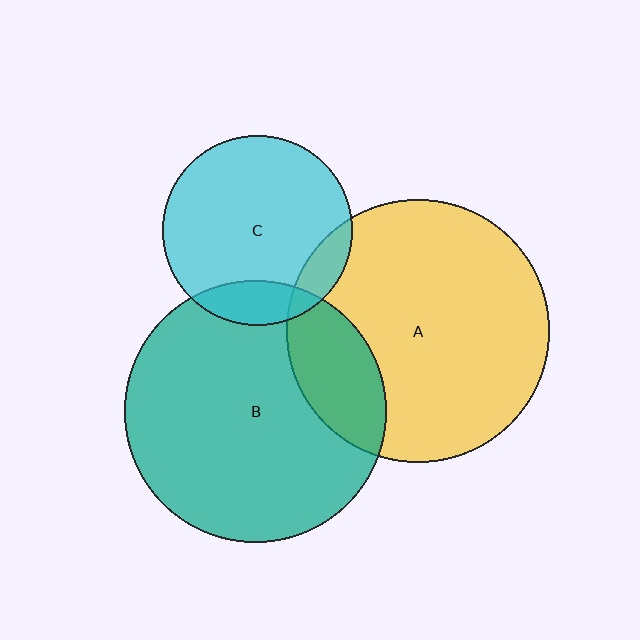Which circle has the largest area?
Circle A (yellow).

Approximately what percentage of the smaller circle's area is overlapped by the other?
Approximately 15%.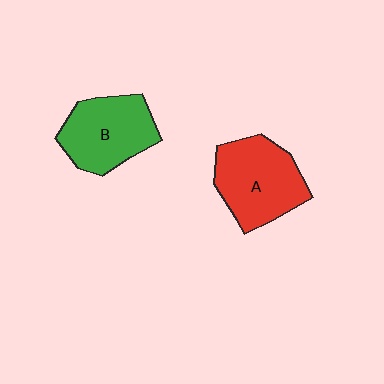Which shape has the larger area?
Shape A (red).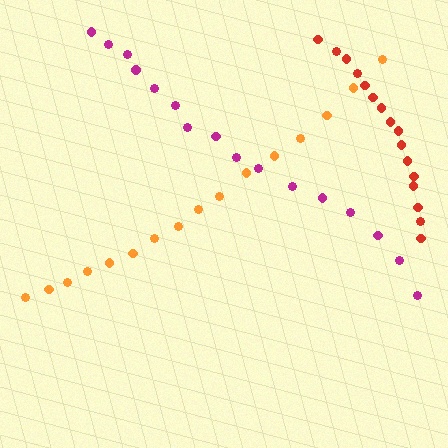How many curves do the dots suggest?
There are 3 distinct paths.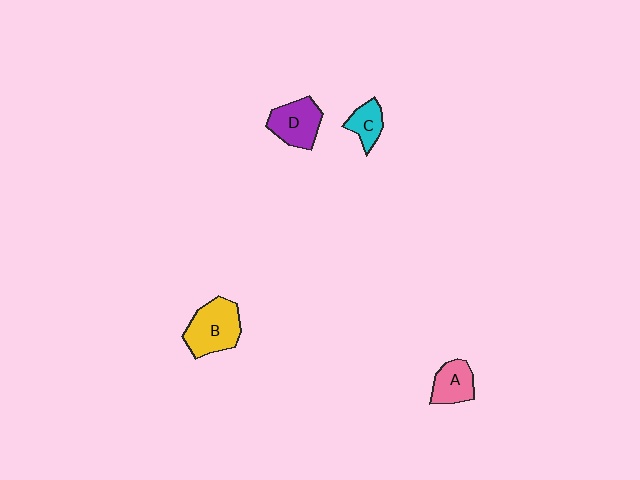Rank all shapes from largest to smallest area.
From largest to smallest: B (yellow), D (purple), A (pink), C (cyan).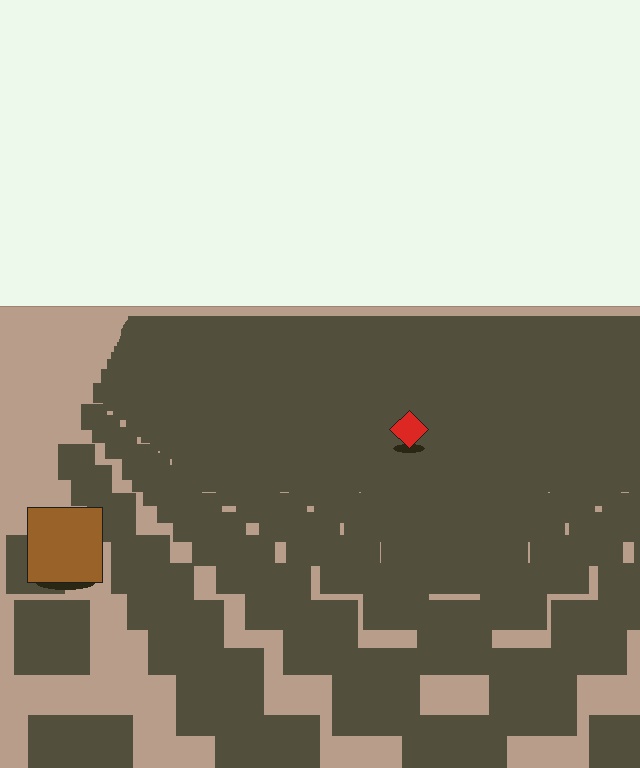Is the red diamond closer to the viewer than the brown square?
No. The brown square is closer — you can tell from the texture gradient: the ground texture is coarser near it.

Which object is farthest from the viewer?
The red diamond is farthest from the viewer. It appears smaller and the ground texture around it is denser.